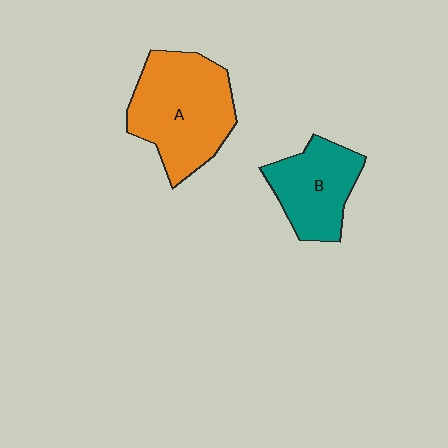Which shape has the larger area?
Shape A (orange).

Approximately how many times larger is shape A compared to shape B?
Approximately 1.5 times.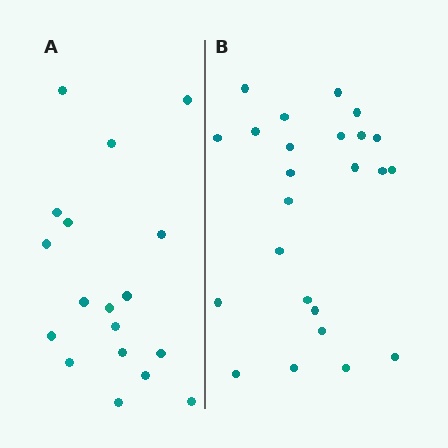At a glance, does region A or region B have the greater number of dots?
Region B (the right region) has more dots.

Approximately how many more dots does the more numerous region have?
Region B has about 6 more dots than region A.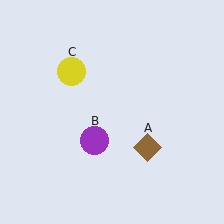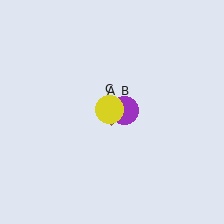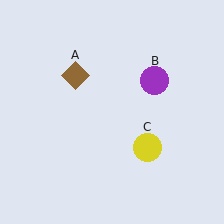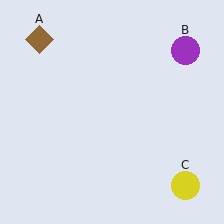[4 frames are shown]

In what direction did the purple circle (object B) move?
The purple circle (object B) moved up and to the right.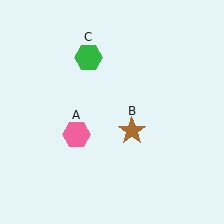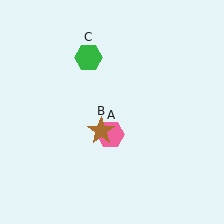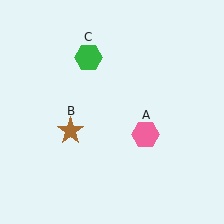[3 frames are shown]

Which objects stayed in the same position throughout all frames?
Green hexagon (object C) remained stationary.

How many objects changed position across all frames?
2 objects changed position: pink hexagon (object A), brown star (object B).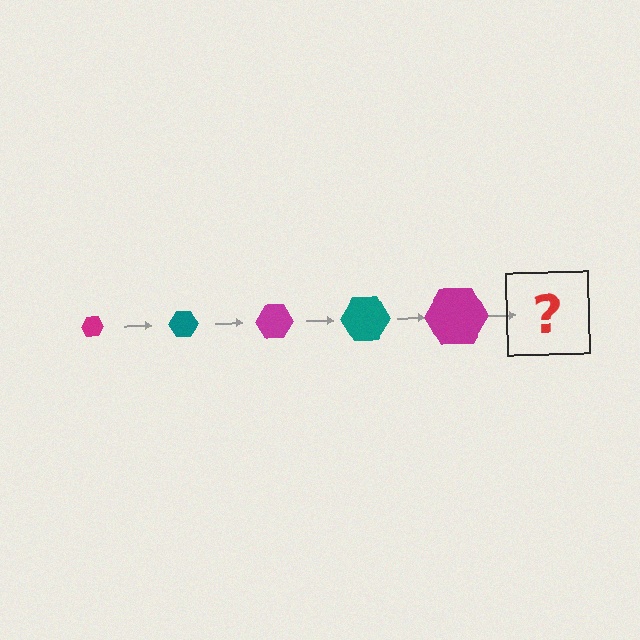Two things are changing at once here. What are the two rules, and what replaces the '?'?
The two rules are that the hexagon grows larger each step and the color cycles through magenta and teal. The '?' should be a teal hexagon, larger than the previous one.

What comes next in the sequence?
The next element should be a teal hexagon, larger than the previous one.